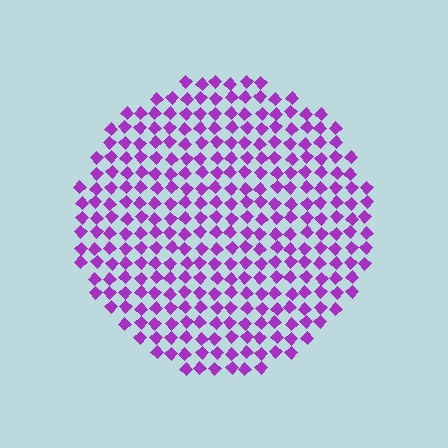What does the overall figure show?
The overall figure shows a circle.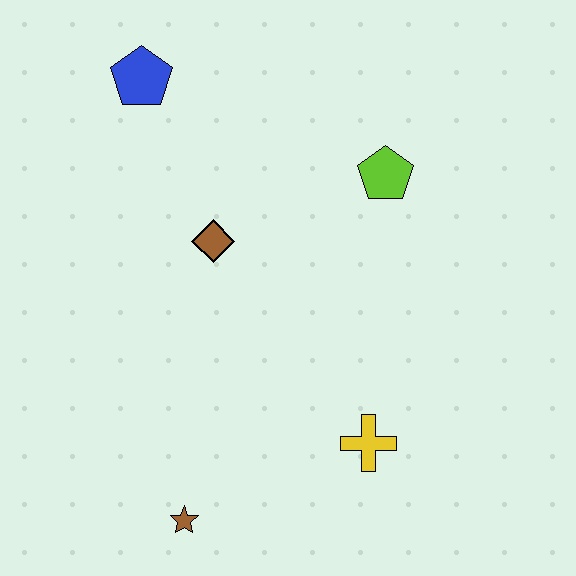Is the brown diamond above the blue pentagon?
No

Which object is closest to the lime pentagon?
The brown diamond is closest to the lime pentagon.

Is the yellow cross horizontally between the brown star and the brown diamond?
No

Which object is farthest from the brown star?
The blue pentagon is farthest from the brown star.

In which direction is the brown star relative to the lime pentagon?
The brown star is below the lime pentagon.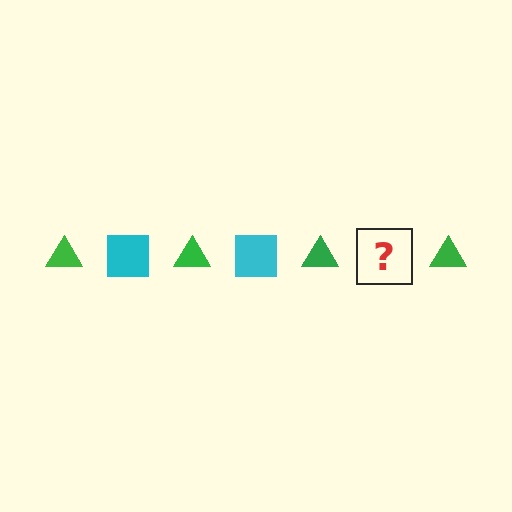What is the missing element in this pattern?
The missing element is a cyan square.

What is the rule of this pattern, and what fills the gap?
The rule is that the pattern alternates between green triangle and cyan square. The gap should be filled with a cyan square.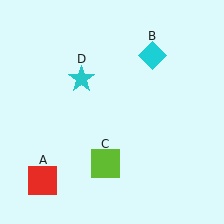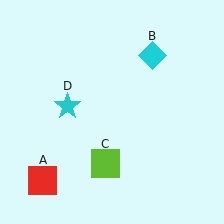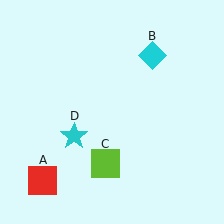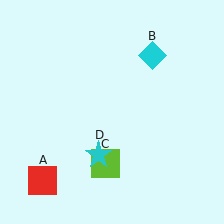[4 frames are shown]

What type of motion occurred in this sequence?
The cyan star (object D) rotated counterclockwise around the center of the scene.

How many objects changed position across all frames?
1 object changed position: cyan star (object D).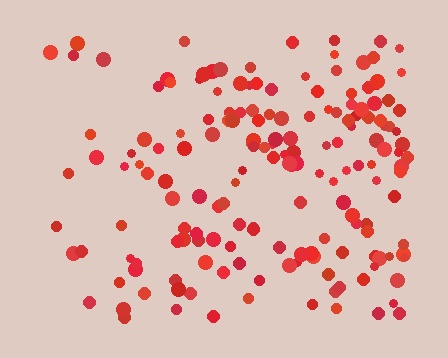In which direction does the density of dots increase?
From left to right, with the right side densest.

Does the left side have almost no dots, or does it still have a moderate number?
Still a moderate number, just noticeably fewer than the right.